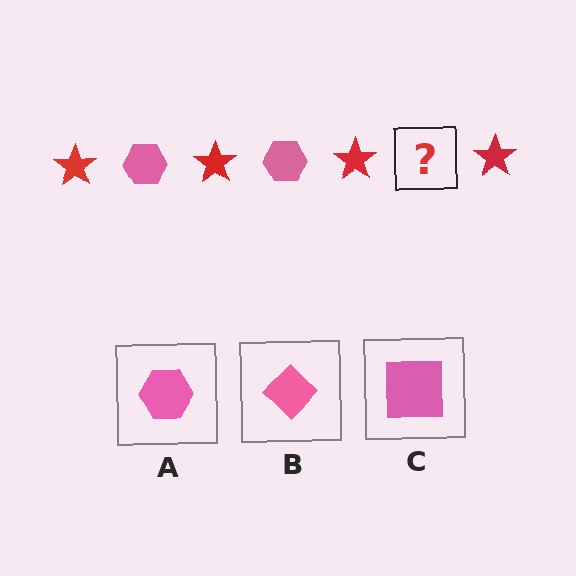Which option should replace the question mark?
Option A.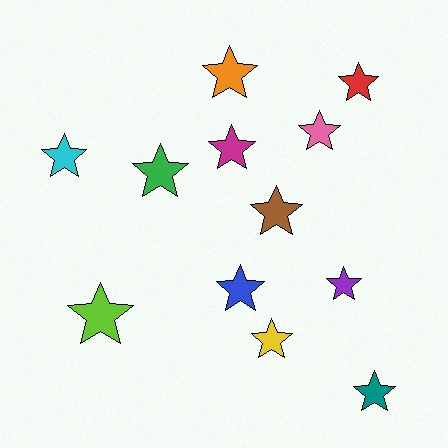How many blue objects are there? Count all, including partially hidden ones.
There is 1 blue object.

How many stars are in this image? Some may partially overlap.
There are 12 stars.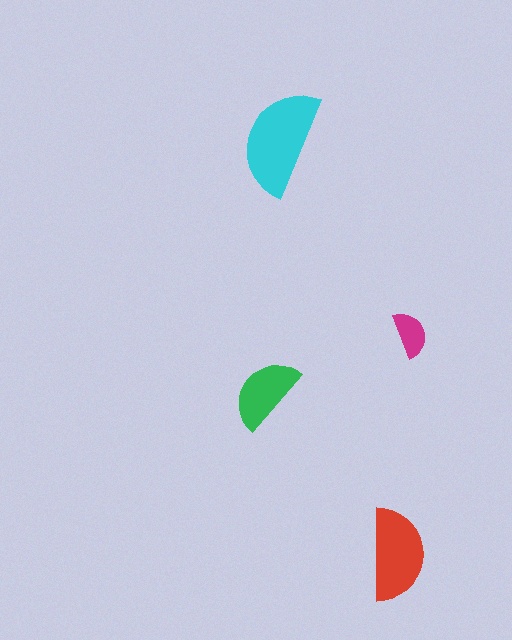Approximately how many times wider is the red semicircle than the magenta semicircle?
About 2 times wider.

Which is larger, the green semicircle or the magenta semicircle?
The green one.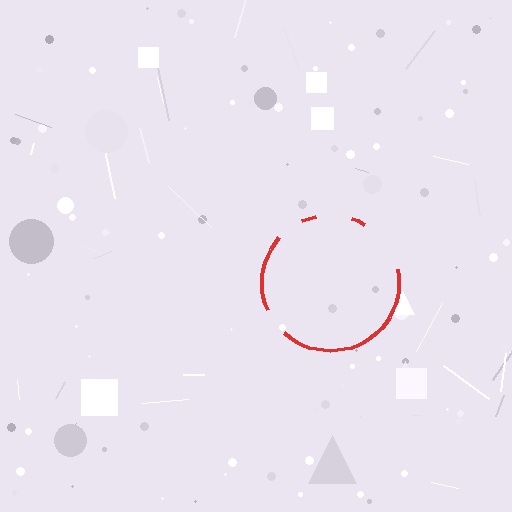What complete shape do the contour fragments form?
The contour fragments form a circle.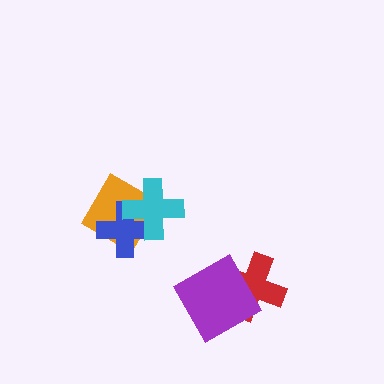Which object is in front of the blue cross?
The cyan cross is in front of the blue cross.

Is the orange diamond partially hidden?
Yes, it is partially covered by another shape.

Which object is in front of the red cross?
The purple diamond is in front of the red cross.